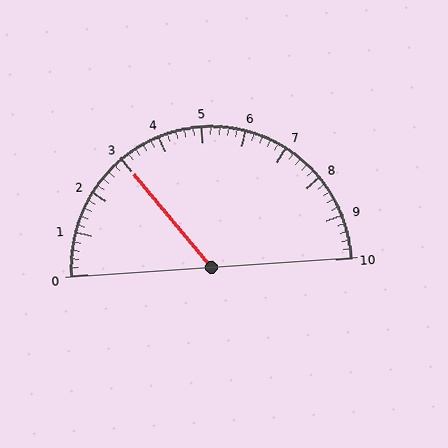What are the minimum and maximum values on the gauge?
The gauge ranges from 0 to 10.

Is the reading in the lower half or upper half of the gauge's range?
The reading is in the lower half of the range (0 to 10).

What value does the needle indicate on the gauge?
The needle indicates approximately 3.0.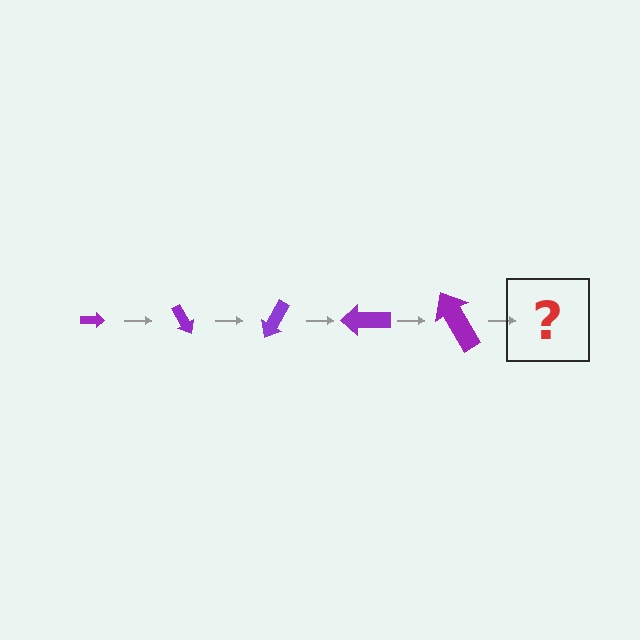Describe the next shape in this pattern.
It should be an arrow, larger than the previous one and rotated 300 degrees from the start.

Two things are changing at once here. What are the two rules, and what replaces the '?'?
The two rules are that the arrow grows larger each step and it rotates 60 degrees each step. The '?' should be an arrow, larger than the previous one and rotated 300 degrees from the start.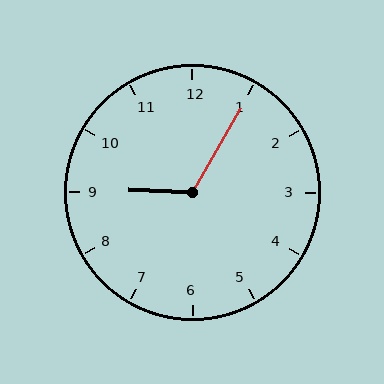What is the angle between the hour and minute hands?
Approximately 118 degrees.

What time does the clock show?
9:05.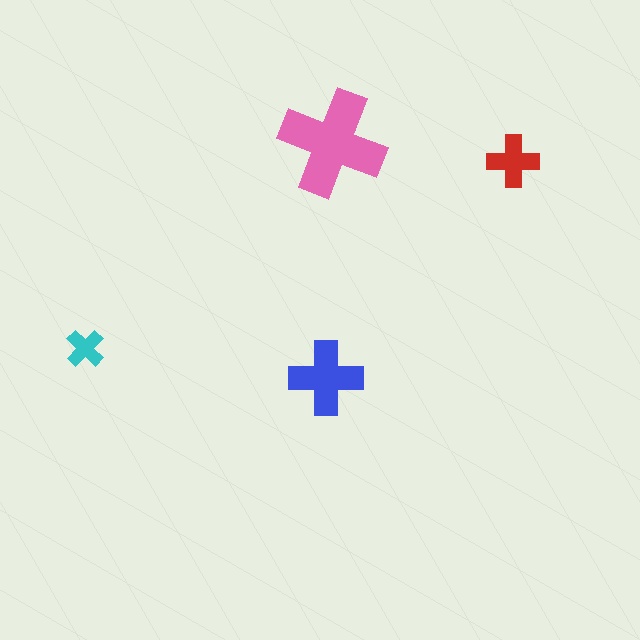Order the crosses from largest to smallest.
the pink one, the blue one, the red one, the cyan one.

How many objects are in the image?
There are 4 objects in the image.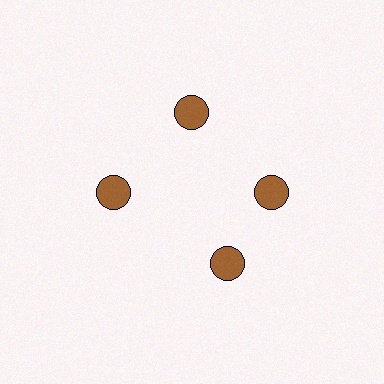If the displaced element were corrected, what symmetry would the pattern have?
It would have 4-fold rotational symmetry — the pattern would map onto itself every 90 degrees.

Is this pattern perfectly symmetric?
No. The 4 brown circles are arranged in a ring, but one element near the 6 o'clock position is rotated out of alignment along the ring, breaking the 4-fold rotational symmetry.